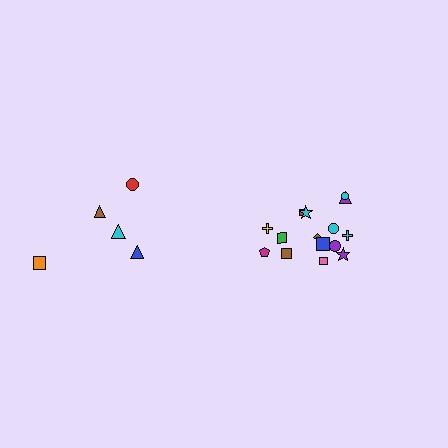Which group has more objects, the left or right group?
The right group.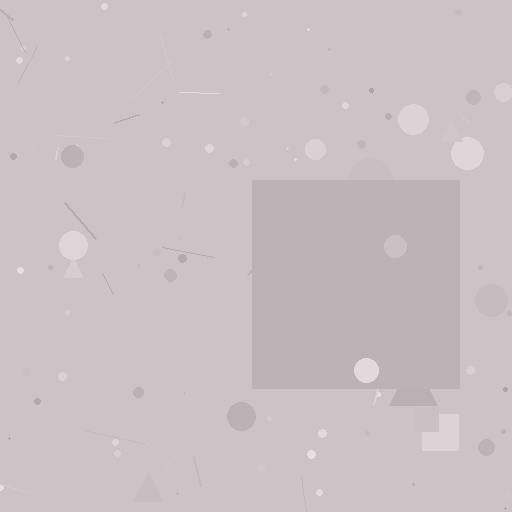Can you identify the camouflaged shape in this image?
The camouflaged shape is a square.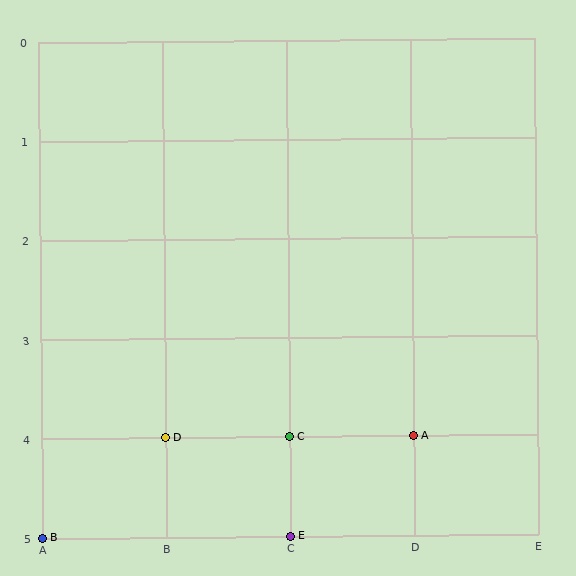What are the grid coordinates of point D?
Point D is at grid coordinates (B, 4).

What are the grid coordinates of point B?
Point B is at grid coordinates (A, 5).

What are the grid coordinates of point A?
Point A is at grid coordinates (D, 4).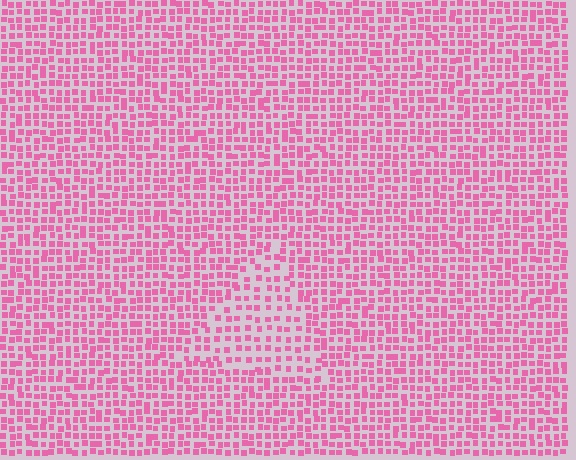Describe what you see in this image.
The image contains small pink elements arranged at two different densities. A triangle-shaped region is visible where the elements are less densely packed than the surrounding area.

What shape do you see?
I see a triangle.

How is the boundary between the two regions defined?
The boundary is defined by a change in element density (approximately 1.6x ratio). All elements are the same color, size, and shape.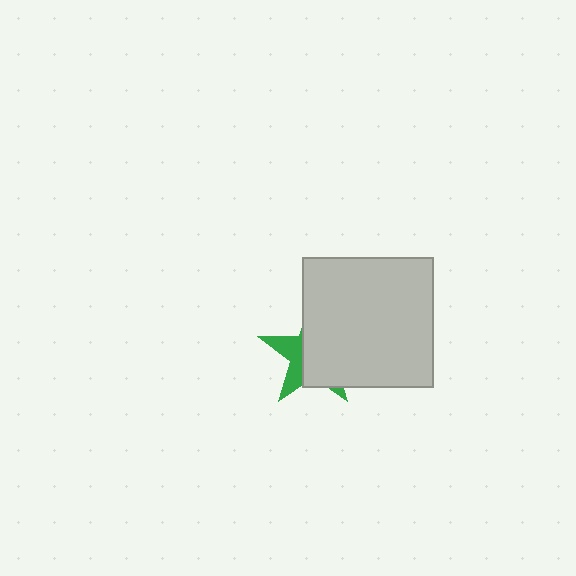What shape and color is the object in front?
The object in front is a light gray square.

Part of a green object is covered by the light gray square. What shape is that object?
It is a star.